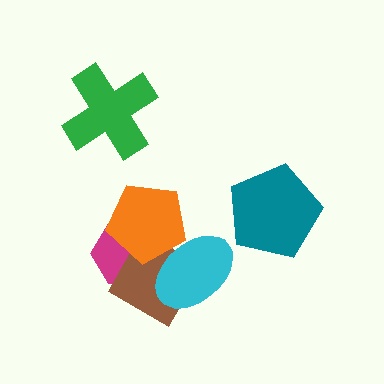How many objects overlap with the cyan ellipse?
2 objects overlap with the cyan ellipse.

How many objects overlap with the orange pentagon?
3 objects overlap with the orange pentagon.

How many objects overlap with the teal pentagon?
0 objects overlap with the teal pentagon.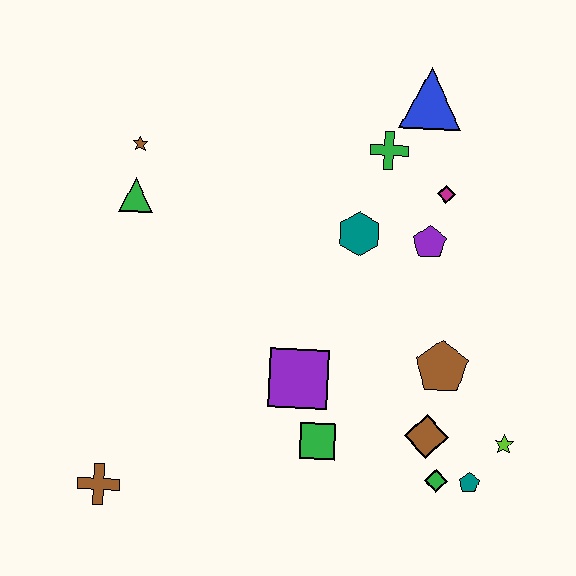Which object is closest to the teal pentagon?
The green diamond is closest to the teal pentagon.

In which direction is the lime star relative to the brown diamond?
The lime star is to the right of the brown diamond.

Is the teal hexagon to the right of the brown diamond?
No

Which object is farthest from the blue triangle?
The brown cross is farthest from the blue triangle.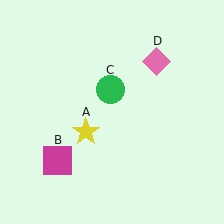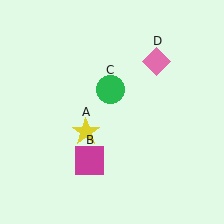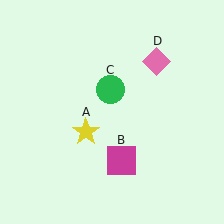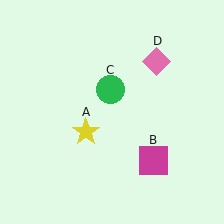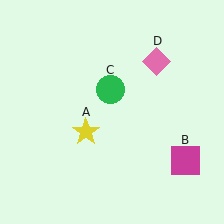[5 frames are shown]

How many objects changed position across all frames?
1 object changed position: magenta square (object B).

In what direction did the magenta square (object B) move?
The magenta square (object B) moved right.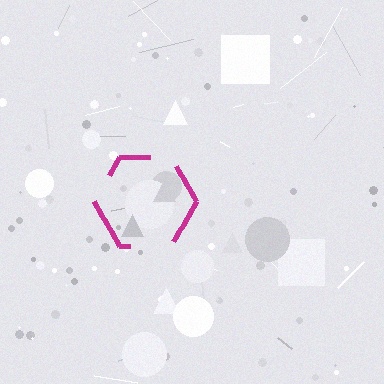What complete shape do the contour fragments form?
The contour fragments form a hexagon.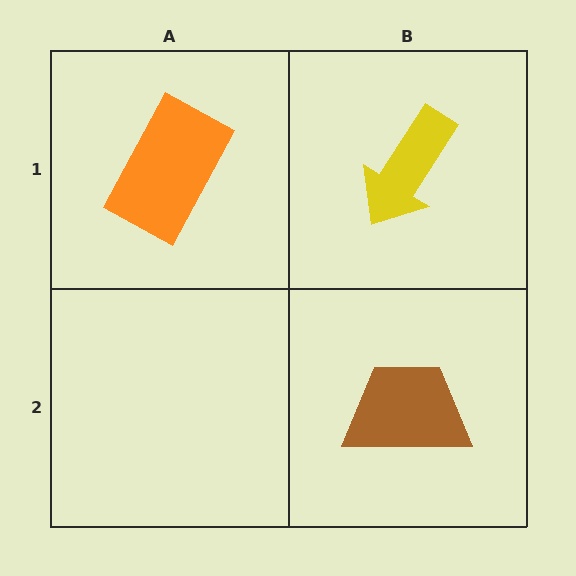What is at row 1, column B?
A yellow arrow.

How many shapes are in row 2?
1 shape.